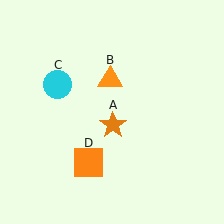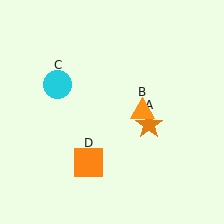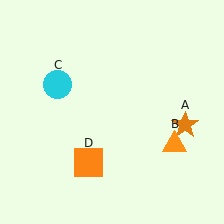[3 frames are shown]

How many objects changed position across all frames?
2 objects changed position: orange star (object A), orange triangle (object B).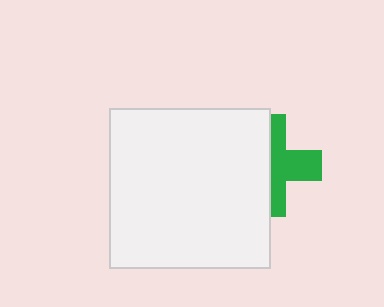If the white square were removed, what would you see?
You would see the complete green cross.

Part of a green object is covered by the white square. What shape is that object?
It is a cross.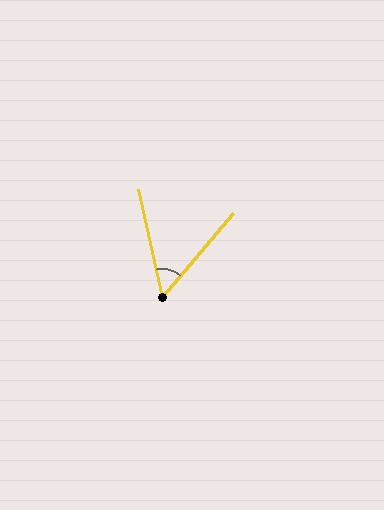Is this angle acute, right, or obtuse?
It is acute.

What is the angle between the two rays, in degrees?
Approximately 53 degrees.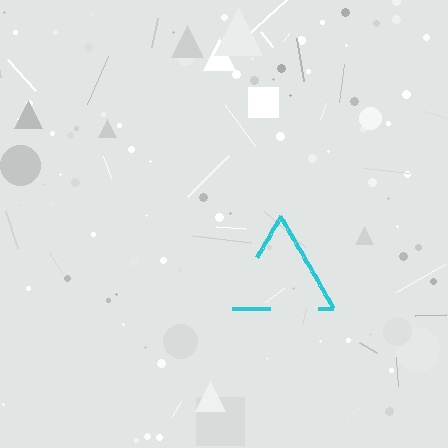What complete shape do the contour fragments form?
The contour fragments form a triangle.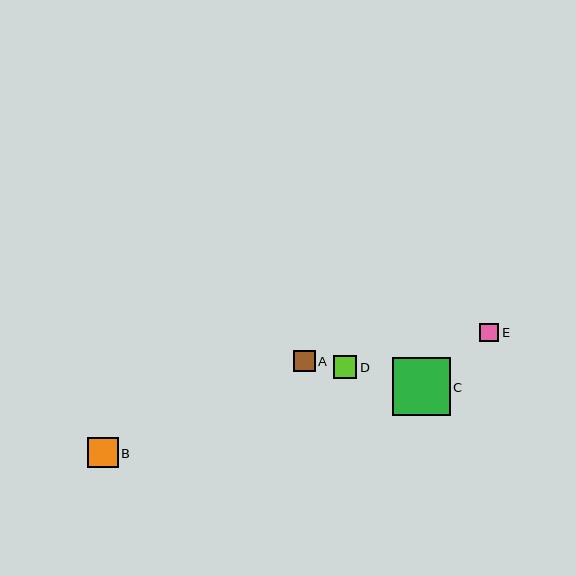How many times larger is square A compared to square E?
Square A is approximately 1.1 times the size of square E.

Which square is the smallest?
Square E is the smallest with a size of approximately 19 pixels.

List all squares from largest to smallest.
From largest to smallest: C, B, D, A, E.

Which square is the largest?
Square C is the largest with a size of approximately 58 pixels.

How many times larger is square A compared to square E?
Square A is approximately 1.1 times the size of square E.